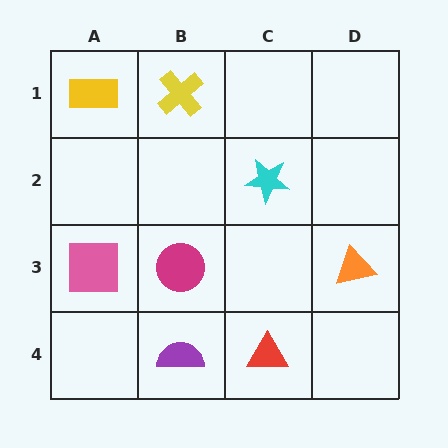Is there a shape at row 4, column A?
No, that cell is empty.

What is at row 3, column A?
A pink square.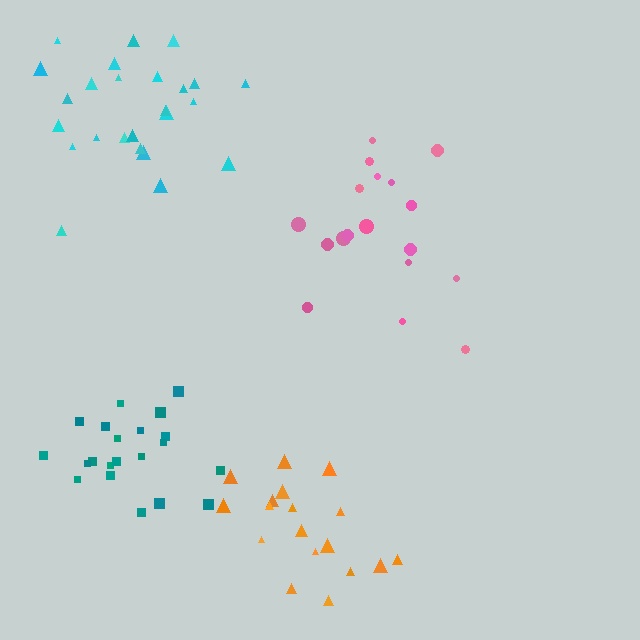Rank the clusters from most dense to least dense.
teal, orange, cyan, pink.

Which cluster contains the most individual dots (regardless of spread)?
Cyan (25).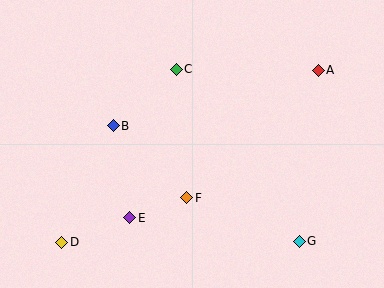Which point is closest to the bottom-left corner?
Point D is closest to the bottom-left corner.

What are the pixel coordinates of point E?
Point E is at (130, 218).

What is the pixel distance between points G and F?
The distance between G and F is 121 pixels.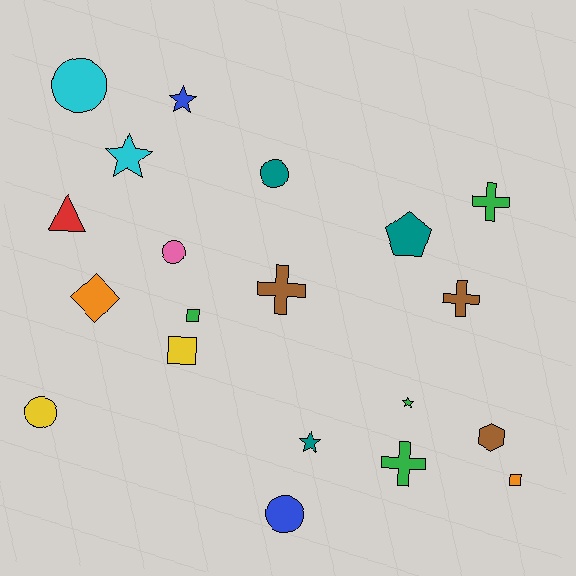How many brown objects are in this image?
There are 3 brown objects.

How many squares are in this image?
There are 3 squares.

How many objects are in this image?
There are 20 objects.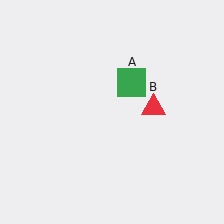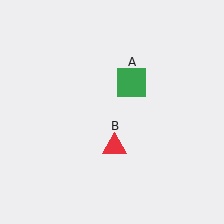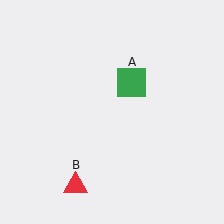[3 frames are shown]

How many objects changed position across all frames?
1 object changed position: red triangle (object B).